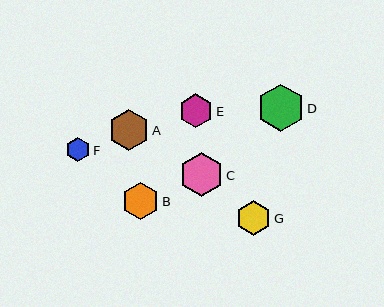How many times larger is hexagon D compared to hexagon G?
Hexagon D is approximately 1.4 times the size of hexagon G.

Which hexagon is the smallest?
Hexagon F is the smallest with a size of approximately 24 pixels.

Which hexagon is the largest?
Hexagon D is the largest with a size of approximately 47 pixels.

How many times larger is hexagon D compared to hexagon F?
Hexagon D is approximately 2.0 times the size of hexagon F.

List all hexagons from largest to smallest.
From largest to smallest: D, C, A, B, G, E, F.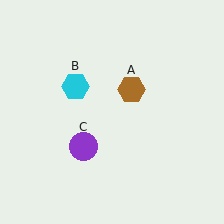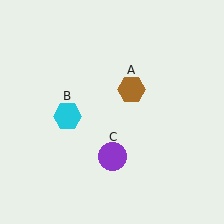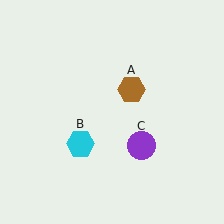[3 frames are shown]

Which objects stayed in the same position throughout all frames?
Brown hexagon (object A) remained stationary.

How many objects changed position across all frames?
2 objects changed position: cyan hexagon (object B), purple circle (object C).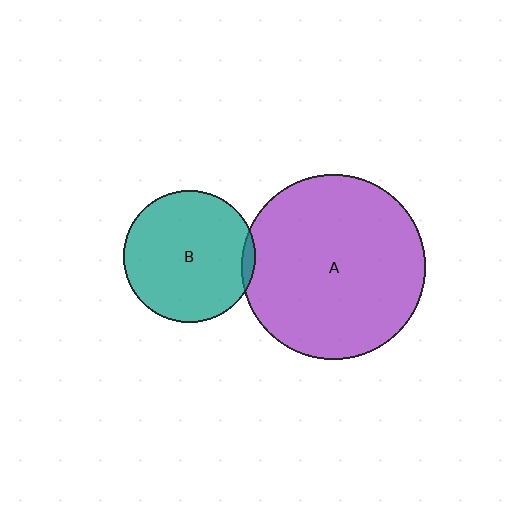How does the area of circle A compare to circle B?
Approximately 2.0 times.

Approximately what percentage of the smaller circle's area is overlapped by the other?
Approximately 5%.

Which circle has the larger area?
Circle A (purple).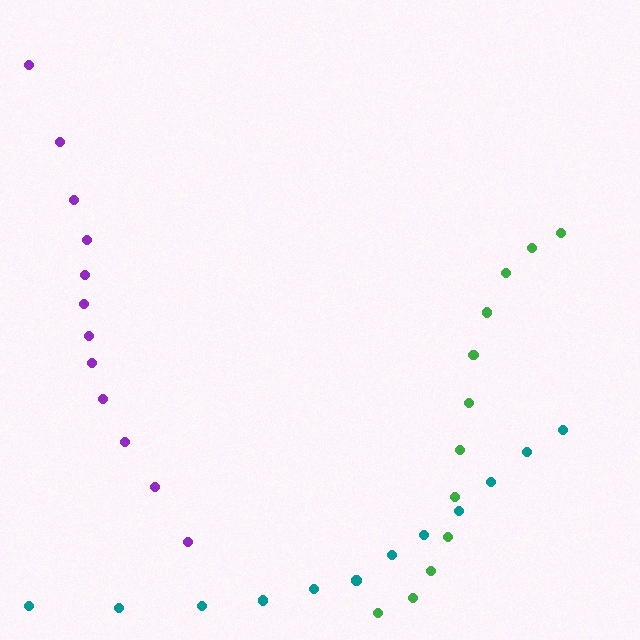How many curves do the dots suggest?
There are 3 distinct paths.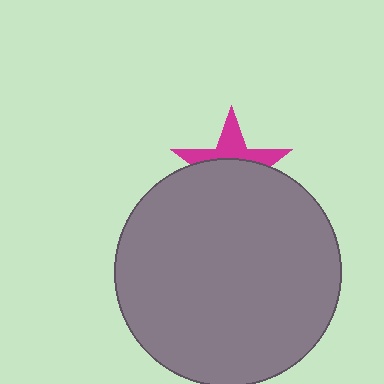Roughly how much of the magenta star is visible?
A small part of it is visible (roughly 39%).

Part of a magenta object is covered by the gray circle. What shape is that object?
It is a star.